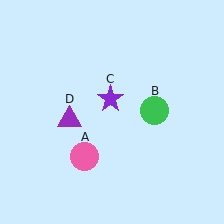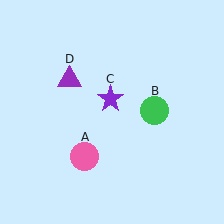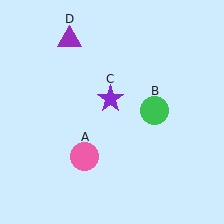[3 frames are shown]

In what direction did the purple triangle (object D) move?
The purple triangle (object D) moved up.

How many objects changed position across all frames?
1 object changed position: purple triangle (object D).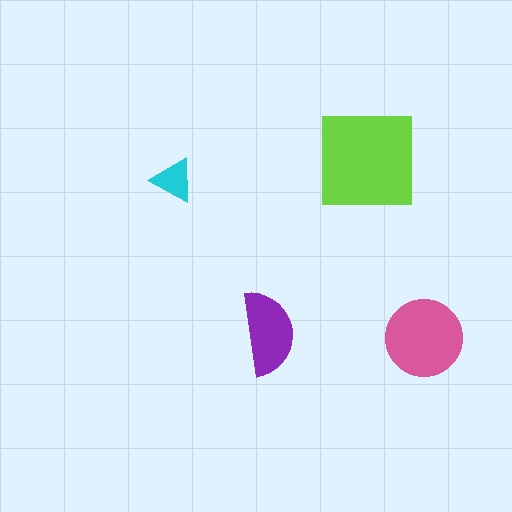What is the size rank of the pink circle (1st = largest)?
2nd.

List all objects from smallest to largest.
The cyan triangle, the purple semicircle, the pink circle, the lime square.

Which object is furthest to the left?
The cyan triangle is leftmost.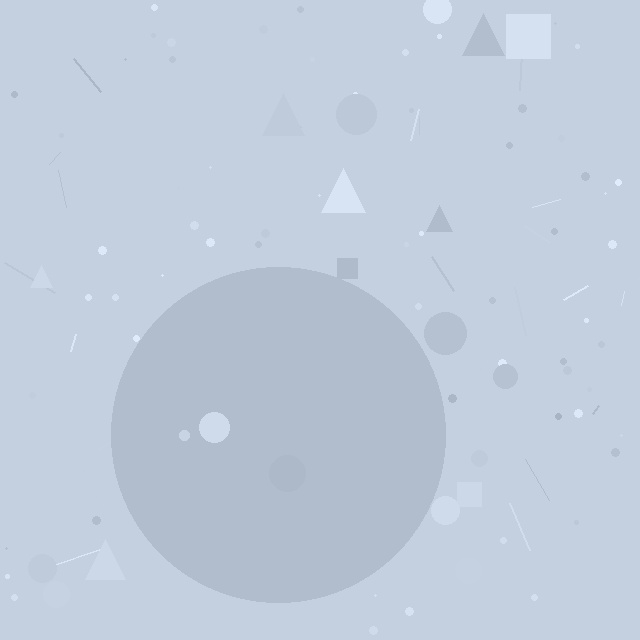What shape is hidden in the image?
A circle is hidden in the image.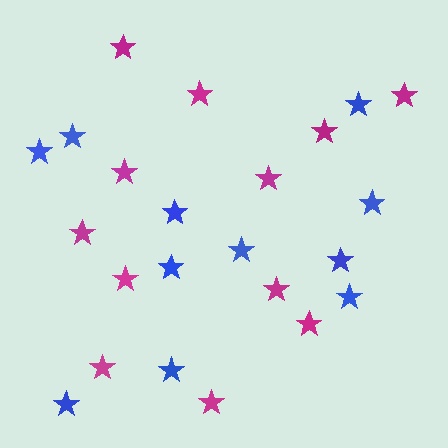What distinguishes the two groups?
There are 2 groups: one group of magenta stars (12) and one group of blue stars (11).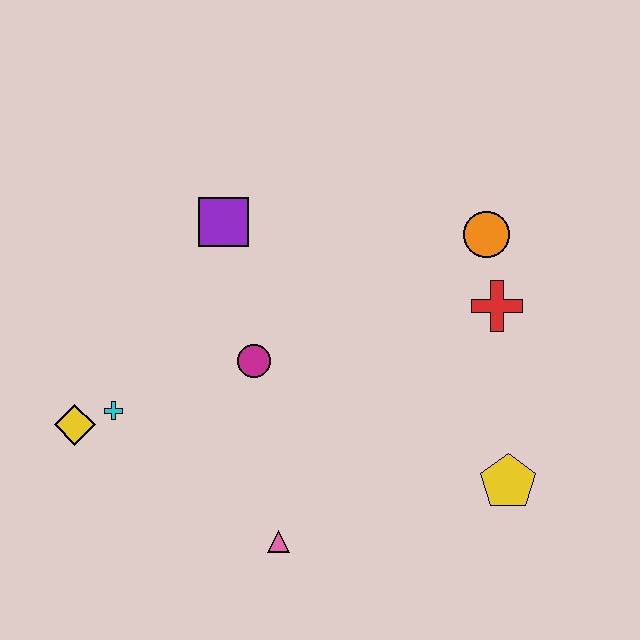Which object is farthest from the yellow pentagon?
The yellow diamond is farthest from the yellow pentagon.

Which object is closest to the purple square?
The magenta circle is closest to the purple square.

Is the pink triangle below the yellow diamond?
Yes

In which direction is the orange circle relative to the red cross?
The orange circle is above the red cross.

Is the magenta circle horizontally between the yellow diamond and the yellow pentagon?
Yes